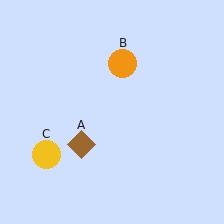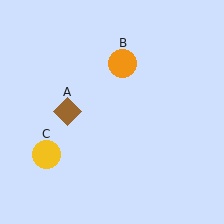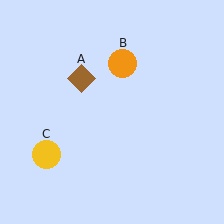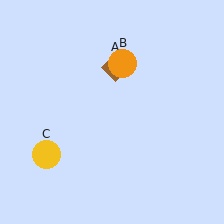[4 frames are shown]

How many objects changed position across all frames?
1 object changed position: brown diamond (object A).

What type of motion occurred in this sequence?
The brown diamond (object A) rotated clockwise around the center of the scene.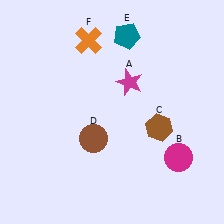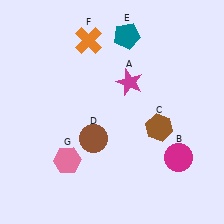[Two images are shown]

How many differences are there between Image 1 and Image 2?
There is 1 difference between the two images.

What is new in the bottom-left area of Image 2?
A pink hexagon (G) was added in the bottom-left area of Image 2.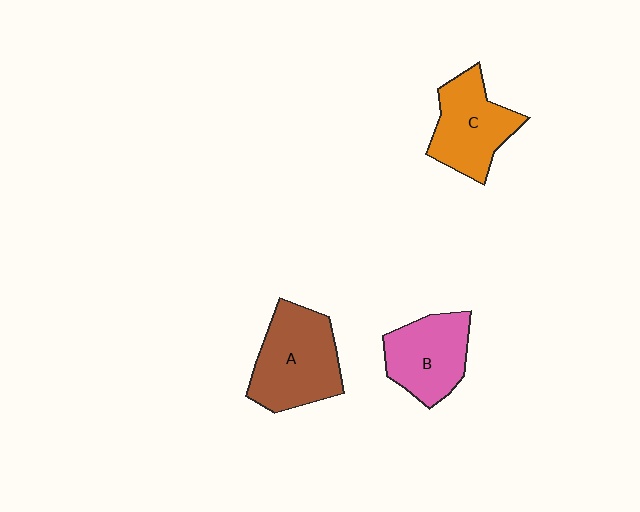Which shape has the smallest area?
Shape B (pink).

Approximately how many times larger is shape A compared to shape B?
Approximately 1.2 times.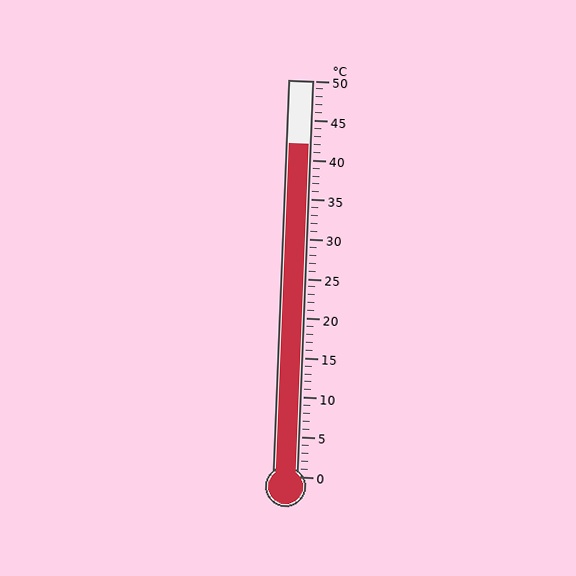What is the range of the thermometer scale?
The thermometer scale ranges from 0°C to 50°C.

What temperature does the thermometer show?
The thermometer shows approximately 42°C.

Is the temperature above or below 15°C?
The temperature is above 15°C.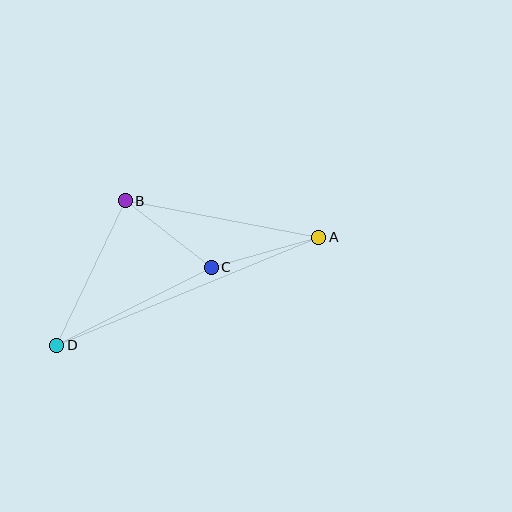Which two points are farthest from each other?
Points A and D are farthest from each other.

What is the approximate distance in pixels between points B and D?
The distance between B and D is approximately 160 pixels.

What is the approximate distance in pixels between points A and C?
The distance between A and C is approximately 111 pixels.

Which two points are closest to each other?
Points B and C are closest to each other.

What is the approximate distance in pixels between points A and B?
The distance between A and B is approximately 197 pixels.